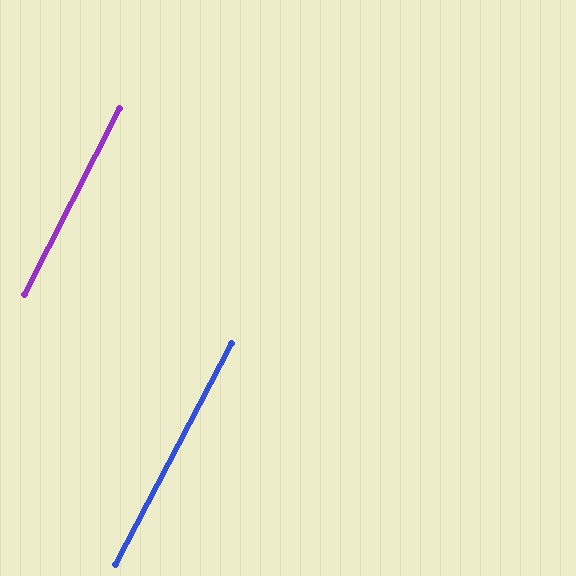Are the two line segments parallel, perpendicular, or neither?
Parallel — their directions differ by only 0.8°.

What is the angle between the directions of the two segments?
Approximately 1 degree.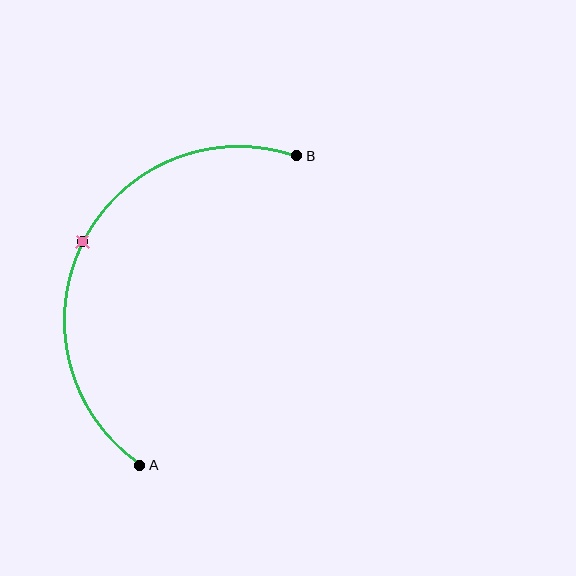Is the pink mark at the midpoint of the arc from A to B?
Yes. The pink mark lies on the arc at equal arc-length from both A and B — it is the arc midpoint.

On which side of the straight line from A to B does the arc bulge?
The arc bulges to the left of the straight line connecting A and B.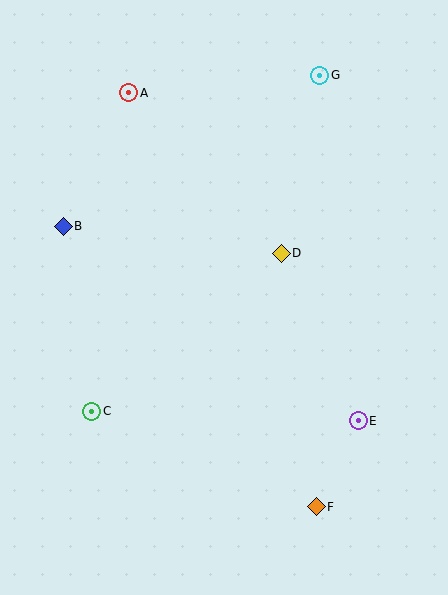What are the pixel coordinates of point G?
Point G is at (320, 75).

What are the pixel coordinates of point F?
Point F is at (316, 507).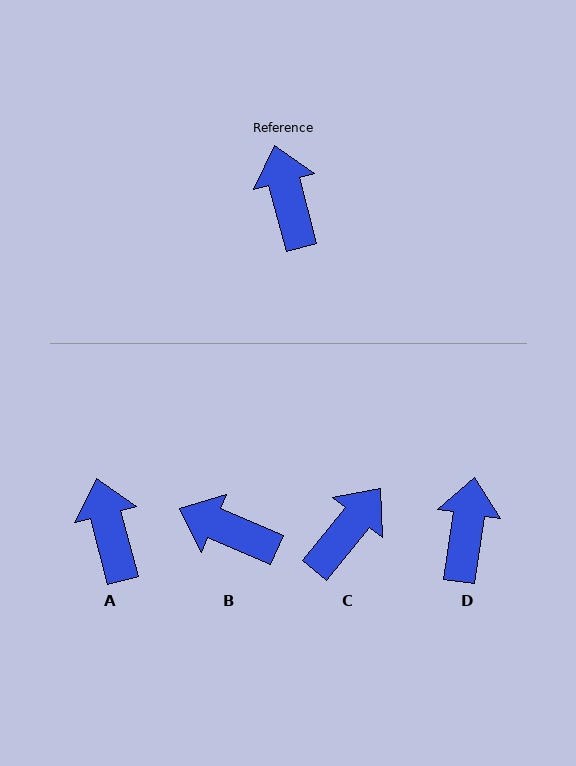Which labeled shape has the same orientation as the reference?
A.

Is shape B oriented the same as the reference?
No, it is off by about 52 degrees.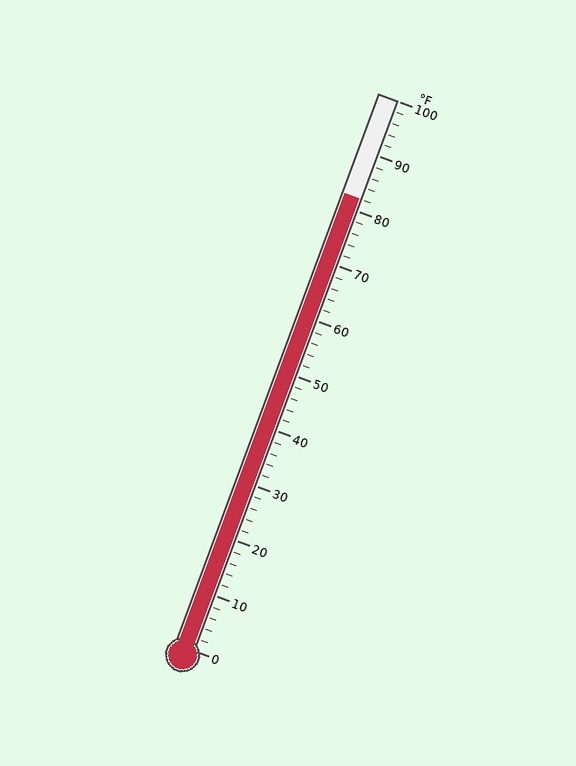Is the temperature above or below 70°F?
The temperature is above 70°F.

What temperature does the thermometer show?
The thermometer shows approximately 82°F.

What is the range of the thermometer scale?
The thermometer scale ranges from 0°F to 100°F.